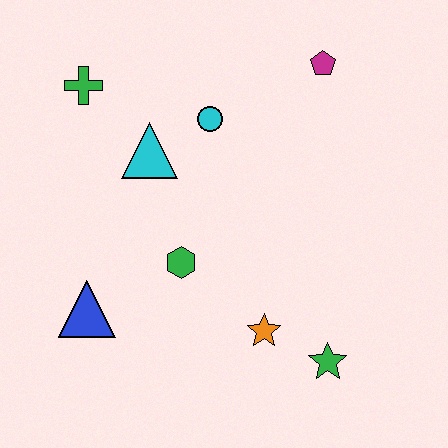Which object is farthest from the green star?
The green cross is farthest from the green star.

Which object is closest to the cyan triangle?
The cyan circle is closest to the cyan triangle.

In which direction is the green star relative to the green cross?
The green star is below the green cross.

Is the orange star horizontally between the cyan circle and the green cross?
No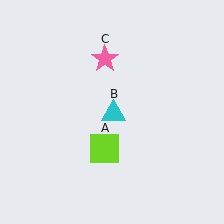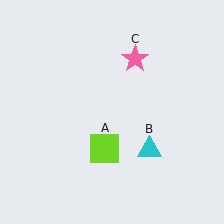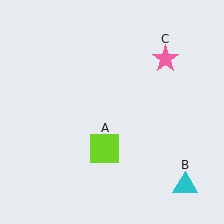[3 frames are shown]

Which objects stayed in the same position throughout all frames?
Lime square (object A) remained stationary.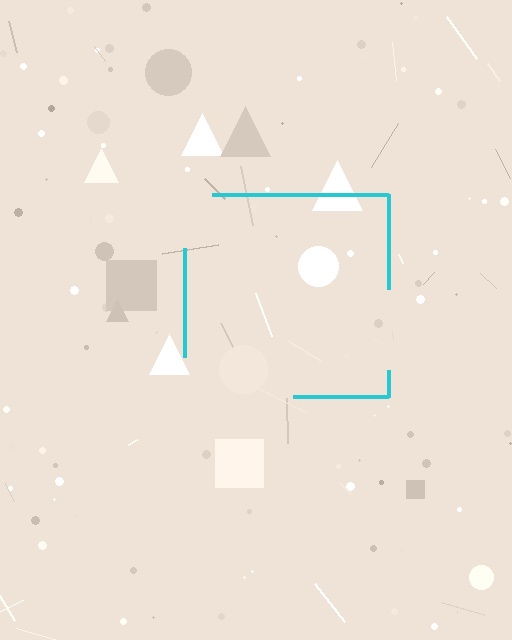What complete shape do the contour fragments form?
The contour fragments form a square.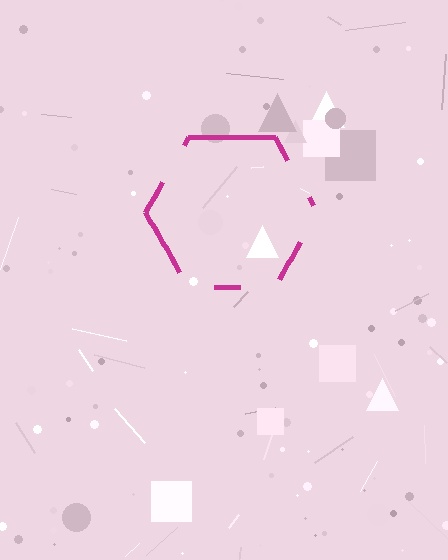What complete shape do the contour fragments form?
The contour fragments form a hexagon.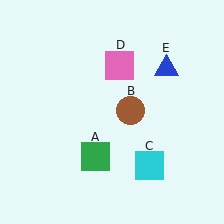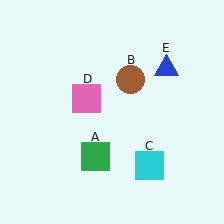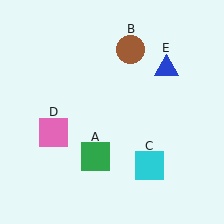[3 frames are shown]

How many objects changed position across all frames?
2 objects changed position: brown circle (object B), pink square (object D).